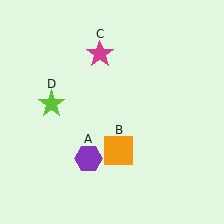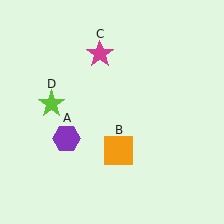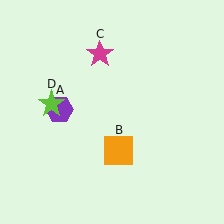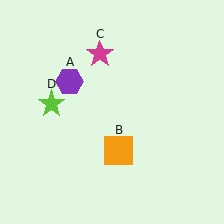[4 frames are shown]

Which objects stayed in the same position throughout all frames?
Orange square (object B) and magenta star (object C) and lime star (object D) remained stationary.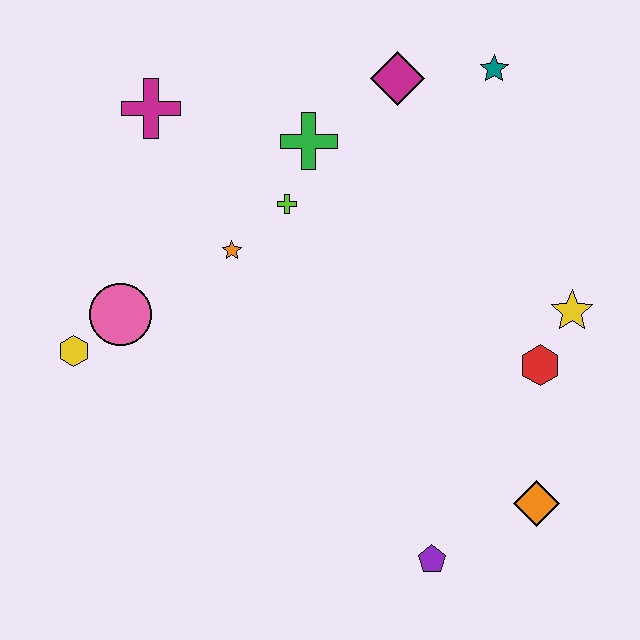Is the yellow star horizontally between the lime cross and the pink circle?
No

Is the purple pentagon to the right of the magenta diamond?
Yes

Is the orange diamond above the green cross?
No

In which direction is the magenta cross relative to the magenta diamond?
The magenta cross is to the left of the magenta diamond.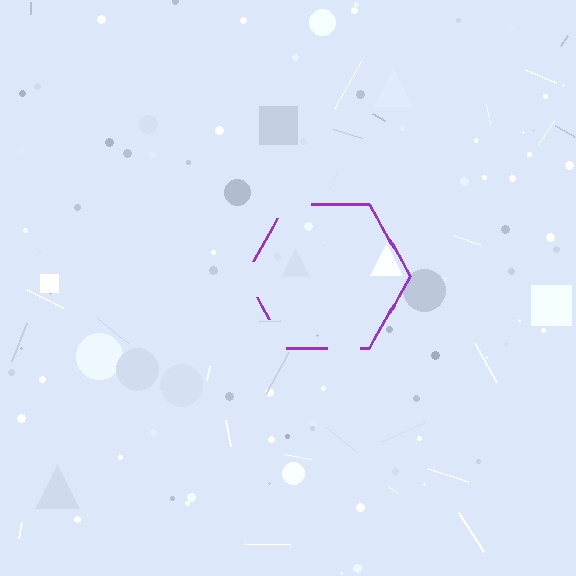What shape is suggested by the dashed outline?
The dashed outline suggests a hexagon.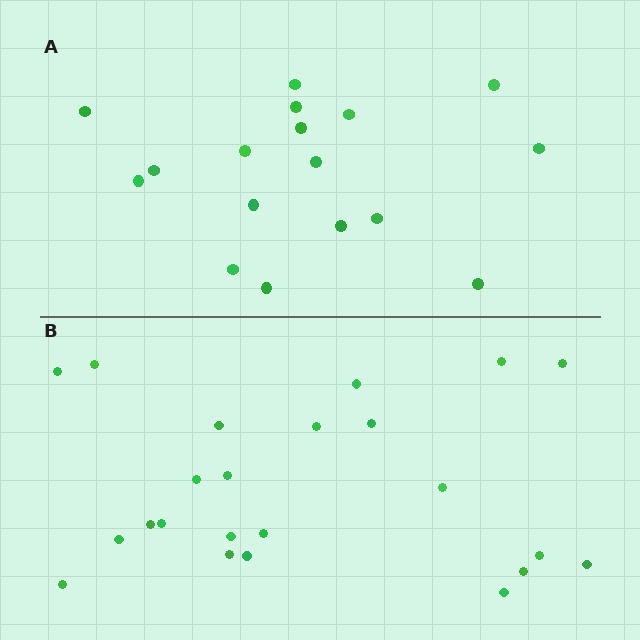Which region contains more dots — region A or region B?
Region B (the bottom region) has more dots.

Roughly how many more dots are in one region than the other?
Region B has about 6 more dots than region A.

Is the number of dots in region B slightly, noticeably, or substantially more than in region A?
Region B has noticeably more, but not dramatically so. The ratio is roughly 1.4 to 1.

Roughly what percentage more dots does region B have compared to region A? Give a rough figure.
About 35% more.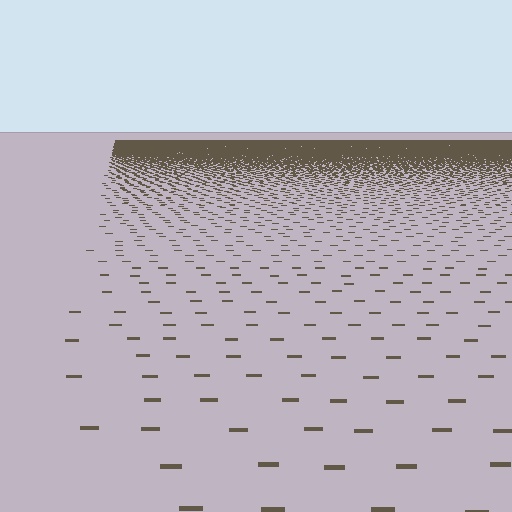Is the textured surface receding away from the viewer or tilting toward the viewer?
The surface is receding away from the viewer. Texture elements get smaller and denser toward the top.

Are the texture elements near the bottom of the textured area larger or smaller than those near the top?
Larger. Near the bottom, elements are closer to the viewer and appear at a bigger on-screen size.